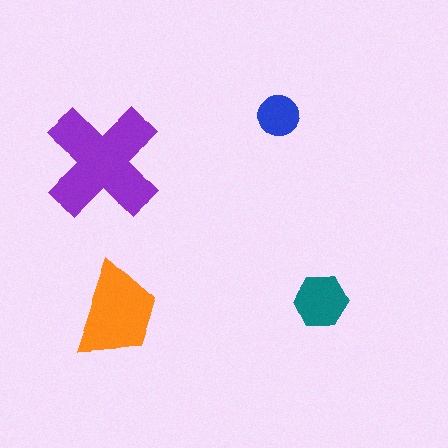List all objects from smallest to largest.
The blue circle, the teal hexagon, the orange trapezoid, the purple cross.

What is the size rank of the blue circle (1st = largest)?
4th.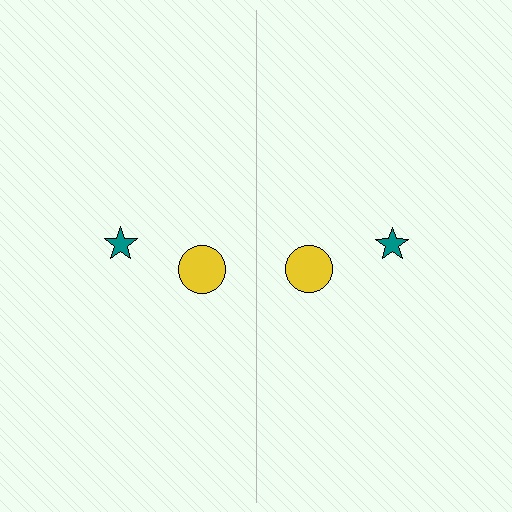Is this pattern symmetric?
Yes, this pattern has bilateral (reflection) symmetry.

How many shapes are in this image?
There are 4 shapes in this image.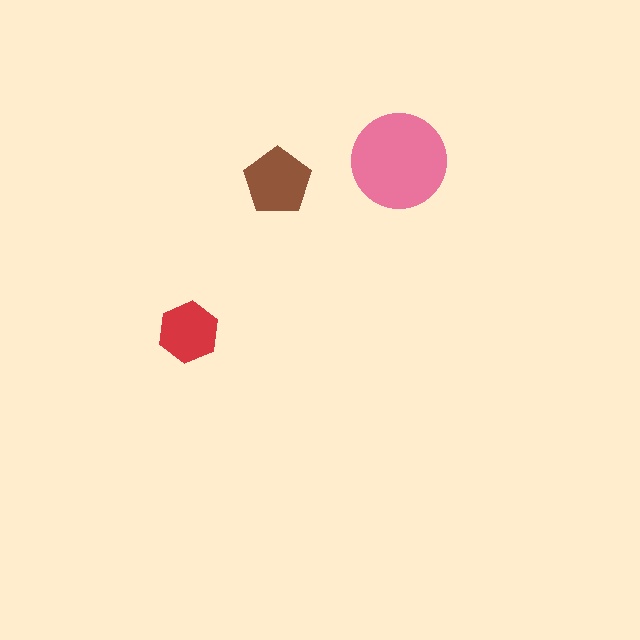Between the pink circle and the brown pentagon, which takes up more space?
The pink circle.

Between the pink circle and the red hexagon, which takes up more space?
The pink circle.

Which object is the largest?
The pink circle.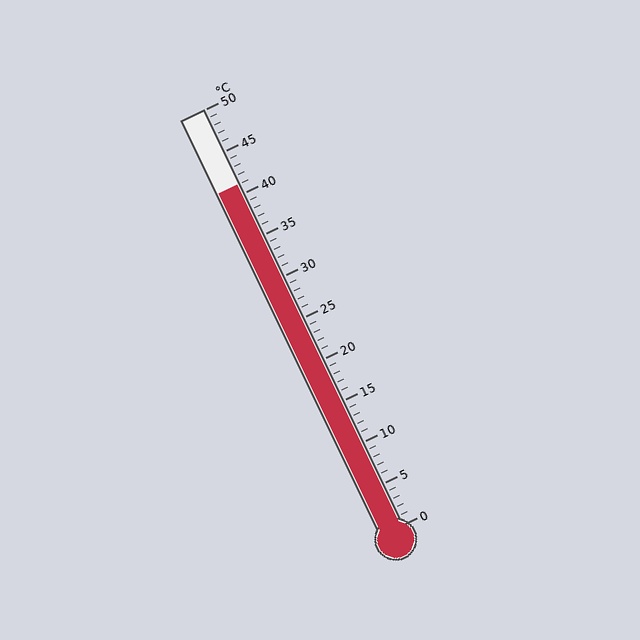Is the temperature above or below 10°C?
The temperature is above 10°C.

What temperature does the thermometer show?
The thermometer shows approximately 41°C.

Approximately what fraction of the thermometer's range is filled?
The thermometer is filled to approximately 80% of its range.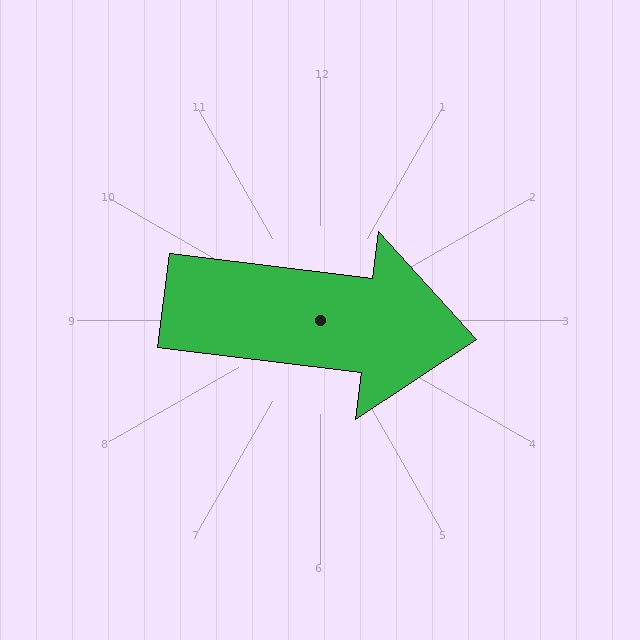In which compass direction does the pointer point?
East.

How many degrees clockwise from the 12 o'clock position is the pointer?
Approximately 97 degrees.